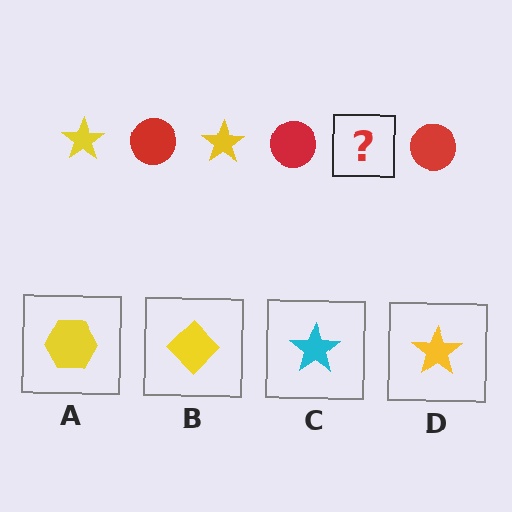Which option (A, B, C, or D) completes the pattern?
D.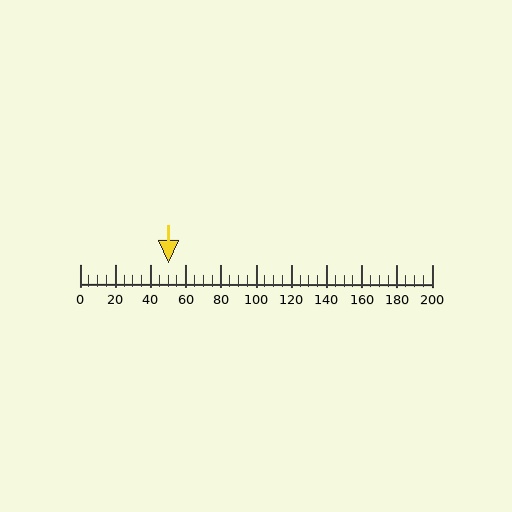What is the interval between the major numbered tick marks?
The major tick marks are spaced 20 units apart.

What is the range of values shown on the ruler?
The ruler shows values from 0 to 200.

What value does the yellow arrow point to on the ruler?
The yellow arrow points to approximately 50.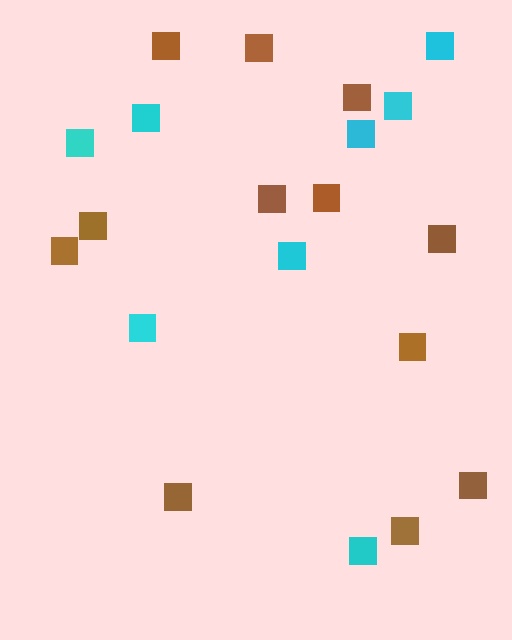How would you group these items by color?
There are 2 groups: one group of brown squares (12) and one group of cyan squares (8).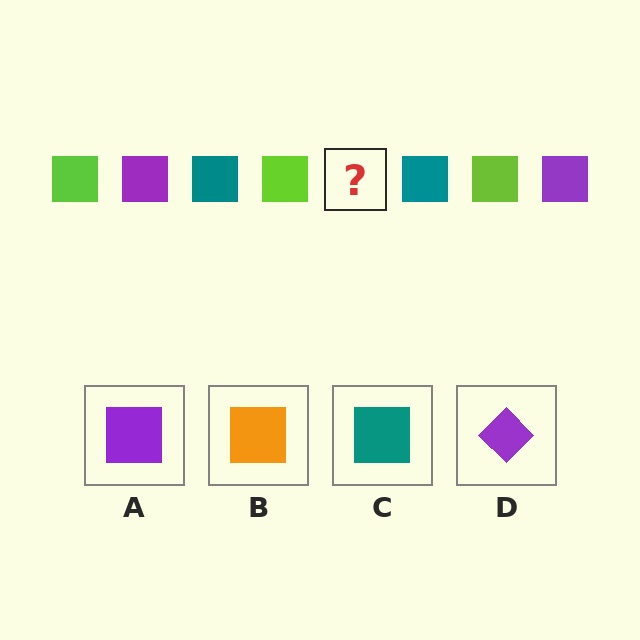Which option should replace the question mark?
Option A.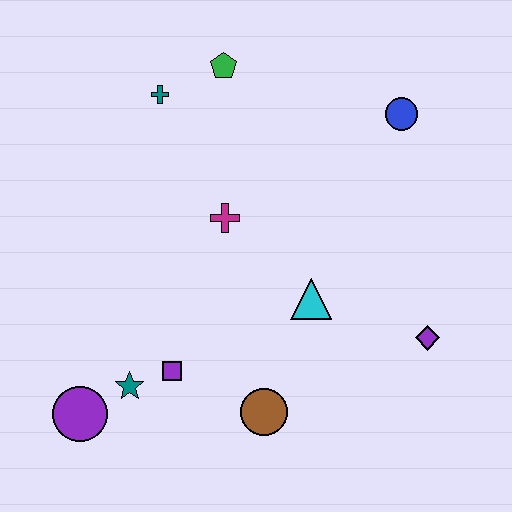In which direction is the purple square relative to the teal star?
The purple square is to the right of the teal star.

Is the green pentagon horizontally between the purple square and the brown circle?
Yes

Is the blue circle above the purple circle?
Yes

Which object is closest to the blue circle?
The green pentagon is closest to the blue circle.